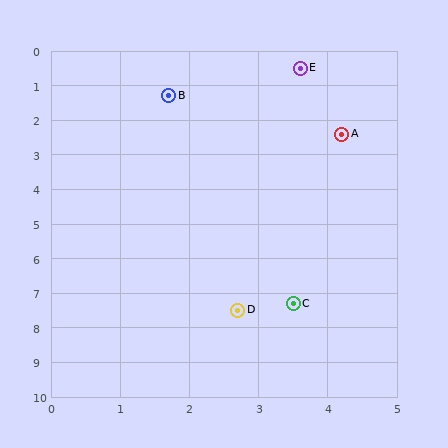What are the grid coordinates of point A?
Point A is at approximately (4.2, 2.4).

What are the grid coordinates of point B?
Point B is at approximately (1.7, 1.3).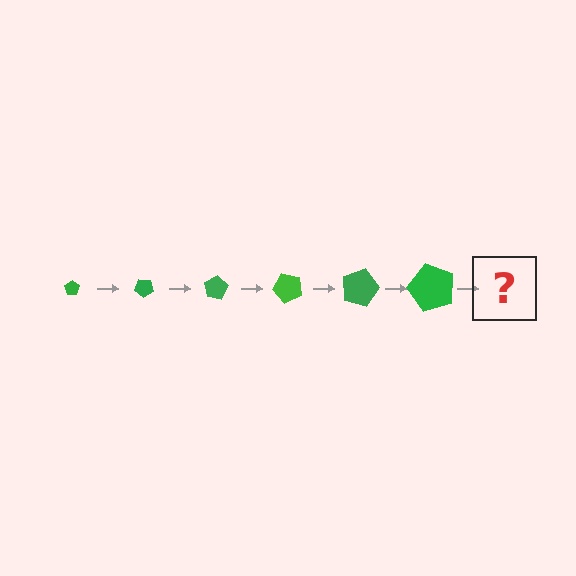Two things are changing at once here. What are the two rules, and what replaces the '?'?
The two rules are that the pentagon grows larger each step and it rotates 40 degrees each step. The '?' should be a pentagon, larger than the previous one and rotated 240 degrees from the start.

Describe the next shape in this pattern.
It should be a pentagon, larger than the previous one and rotated 240 degrees from the start.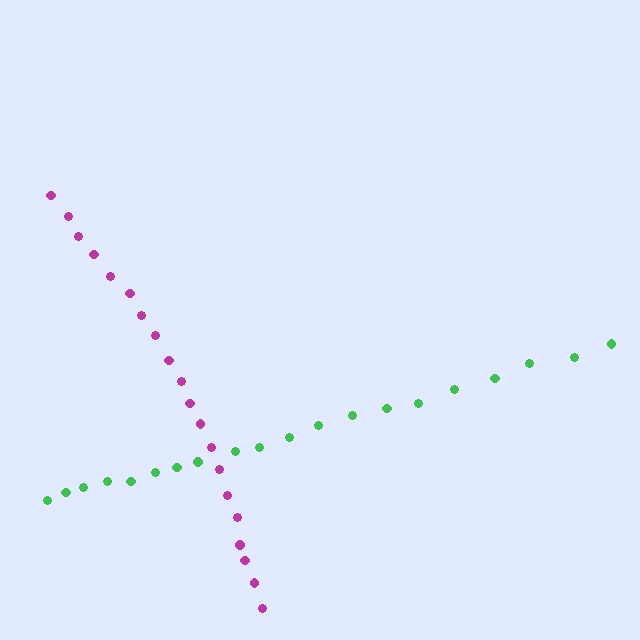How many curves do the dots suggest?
There are 2 distinct paths.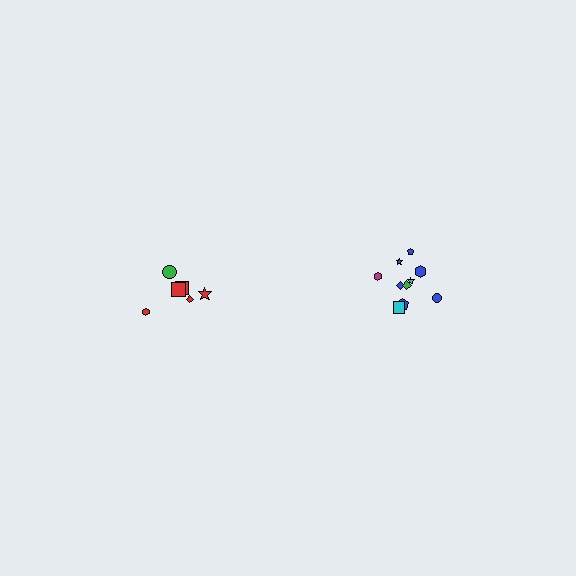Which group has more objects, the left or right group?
The right group.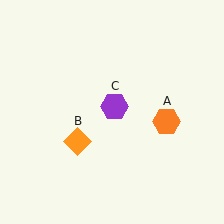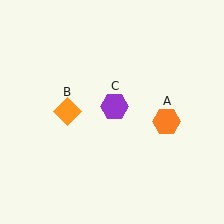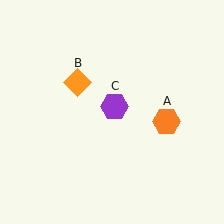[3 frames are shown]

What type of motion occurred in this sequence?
The orange diamond (object B) rotated clockwise around the center of the scene.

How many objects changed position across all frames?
1 object changed position: orange diamond (object B).